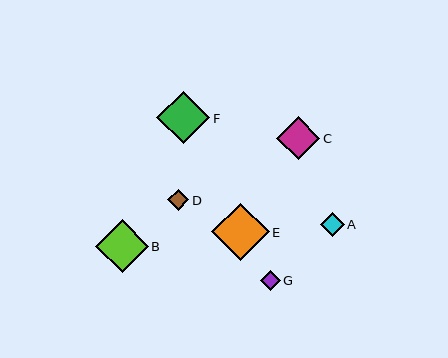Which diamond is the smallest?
Diamond G is the smallest with a size of approximately 20 pixels.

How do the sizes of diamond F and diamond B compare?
Diamond F and diamond B are approximately the same size.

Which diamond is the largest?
Diamond E is the largest with a size of approximately 58 pixels.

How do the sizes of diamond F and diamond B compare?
Diamond F and diamond B are approximately the same size.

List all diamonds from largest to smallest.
From largest to smallest: E, F, B, C, A, D, G.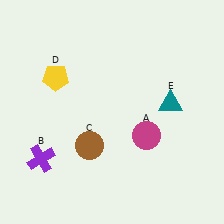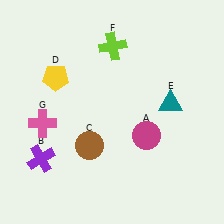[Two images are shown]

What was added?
A lime cross (F), a pink cross (G) were added in Image 2.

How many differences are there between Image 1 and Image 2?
There are 2 differences between the two images.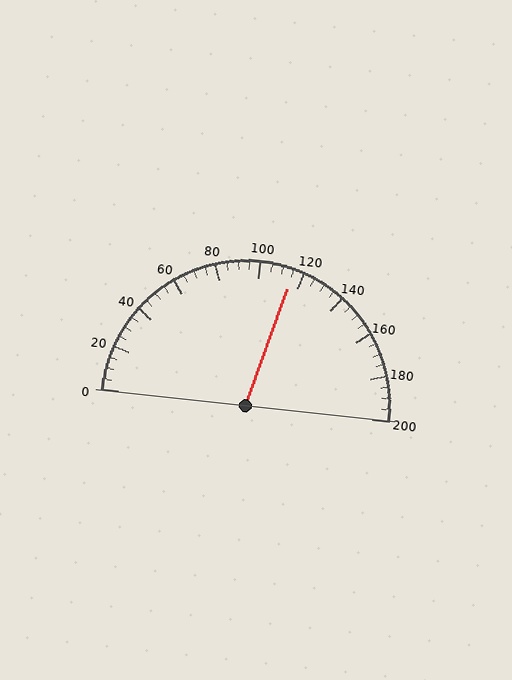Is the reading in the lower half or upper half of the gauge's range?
The reading is in the upper half of the range (0 to 200).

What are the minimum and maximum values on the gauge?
The gauge ranges from 0 to 200.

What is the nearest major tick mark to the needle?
The nearest major tick mark is 120.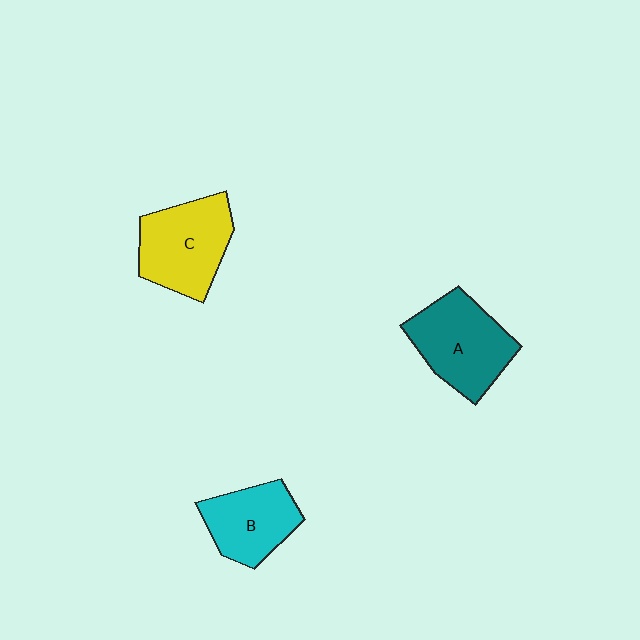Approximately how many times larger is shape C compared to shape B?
Approximately 1.2 times.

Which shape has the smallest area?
Shape B (cyan).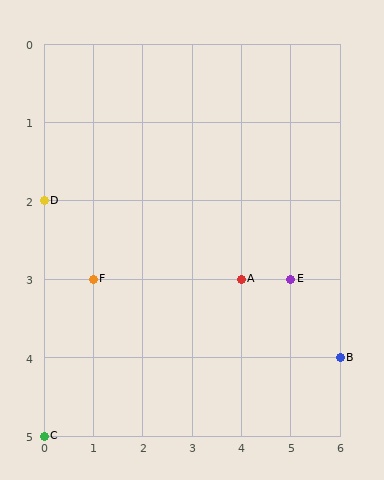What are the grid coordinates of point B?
Point B is at grid coordinates (6, 4).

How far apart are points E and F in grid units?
Points E and F are 4 columns apart.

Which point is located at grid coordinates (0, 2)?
Point D is at (0, 2).